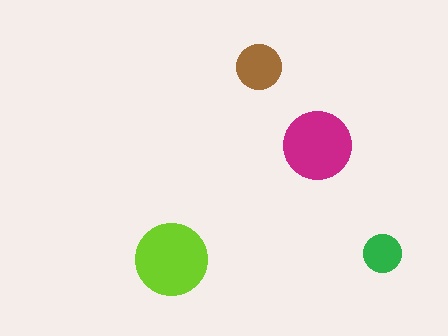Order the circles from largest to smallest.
the lime one, the magenta one, the brown one, the green one.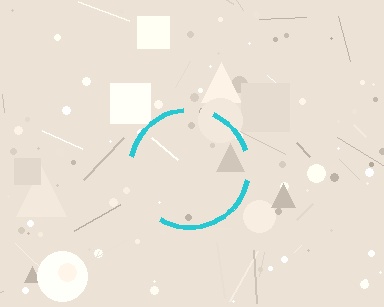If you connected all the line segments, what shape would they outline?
They would outline a circle.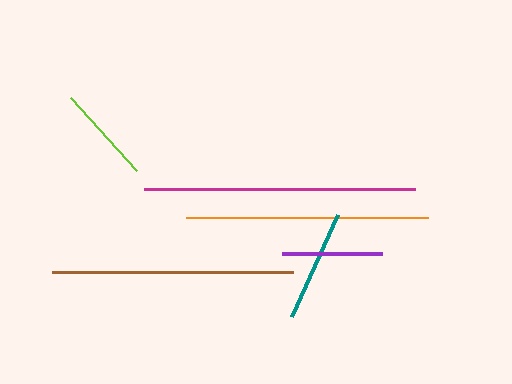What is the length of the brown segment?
The brown segment is approximately 241 pixels long.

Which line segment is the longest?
The magenta line is the longest at approximately 271 pixels.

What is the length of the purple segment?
The purple segment is approximately 100 pixels long.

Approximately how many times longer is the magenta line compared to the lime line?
The magenta line is approximately 2.8 times the length of the lime line.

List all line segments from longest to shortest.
From longest to shortest: magenta, orange, brown, teal, purple, lime.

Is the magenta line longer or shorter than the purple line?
The magenta line is longer than the purple line.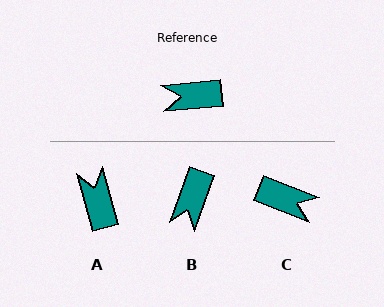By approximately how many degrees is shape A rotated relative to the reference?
Approximately 80 degrees clockwise.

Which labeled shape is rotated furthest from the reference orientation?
C, about 152 degrees away.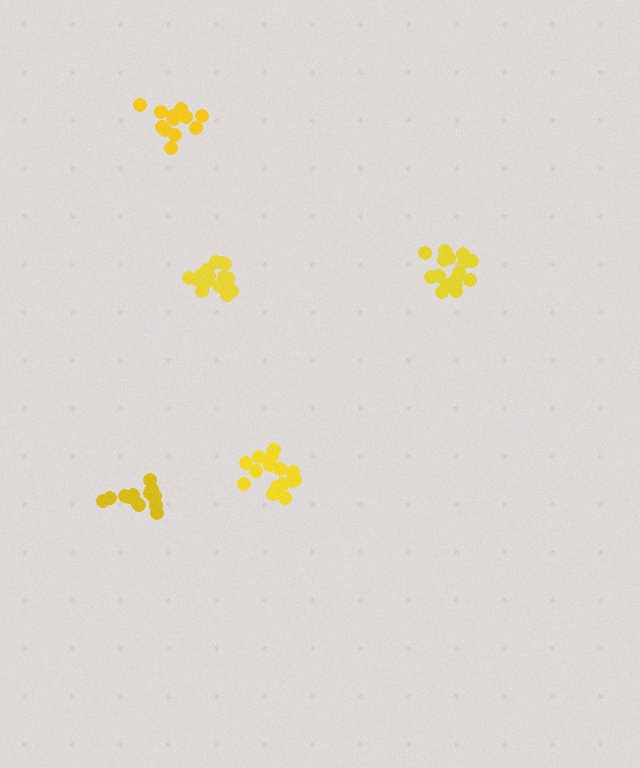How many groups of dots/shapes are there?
There are 5 groups.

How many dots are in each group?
Group 1: 12 dots, Group 2: 17 dots, Group 3: 14 dots, Group 4: 16 dots, Group 5: 17 dots (76 total).